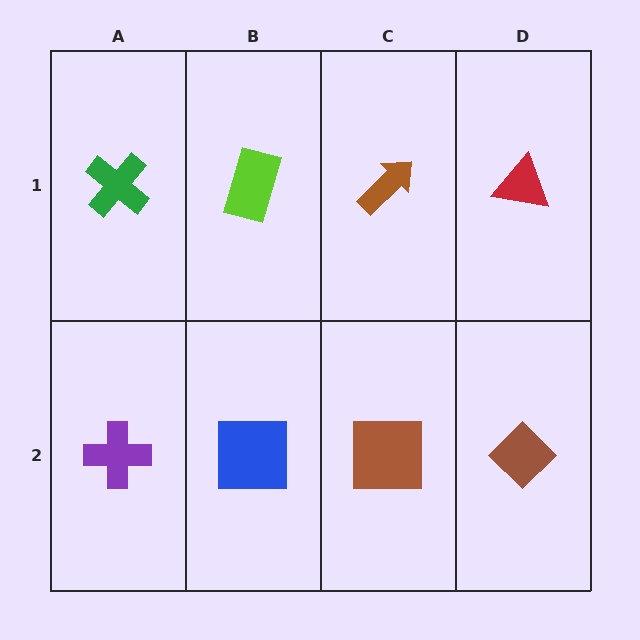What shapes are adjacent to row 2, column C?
A brown arrow (row 1, column C), a blue square (row 2, column B), a brown diamond (row 2, column D).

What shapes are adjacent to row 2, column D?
A red triangle (row 1, column D), a brown square (row 2, column C).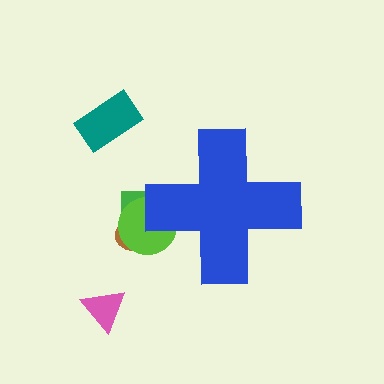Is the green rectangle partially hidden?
Yes, the green rectangle is partially hidden behind the blue cross.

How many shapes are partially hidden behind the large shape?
3 shapes are partially hidden.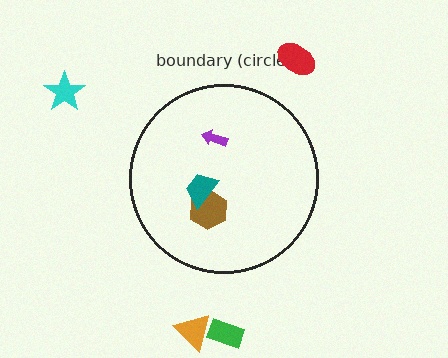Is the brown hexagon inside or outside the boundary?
Inside.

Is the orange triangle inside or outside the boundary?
Outside.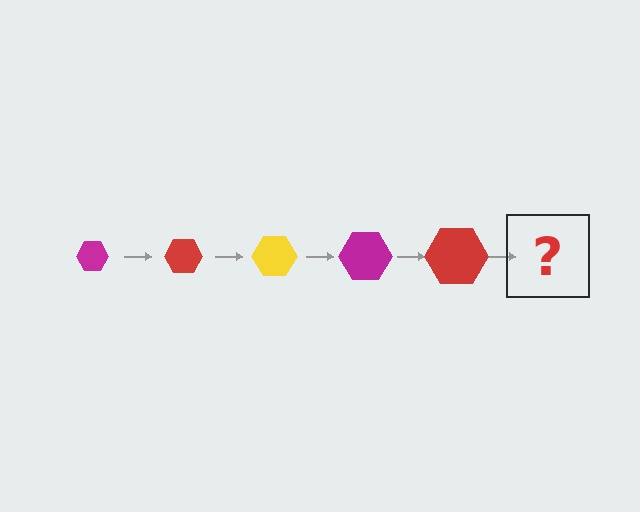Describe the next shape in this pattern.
It should be a yellow hexagon, larger than the previous one.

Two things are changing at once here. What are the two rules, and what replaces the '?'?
The two rules are that the hexagon grows larger each step and the color cycles through magenta, red, and yellow. The '?' should be a yellow hexagon, larger than the previous one.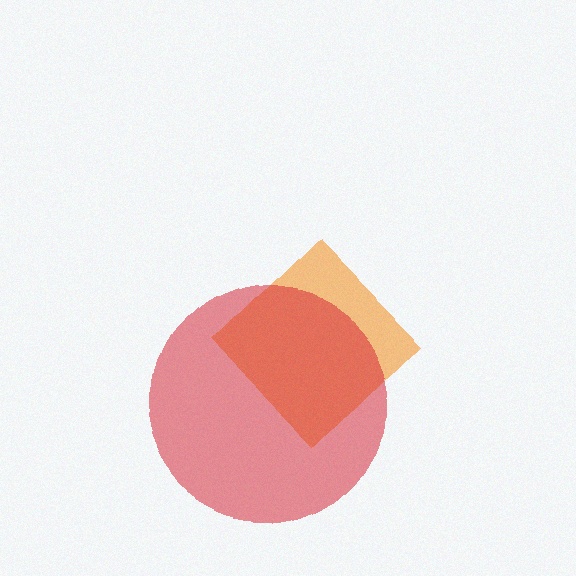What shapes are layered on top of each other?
The layered shapes are: an orange diamond, a red circle.